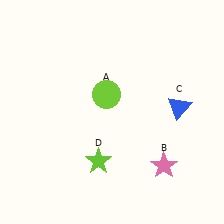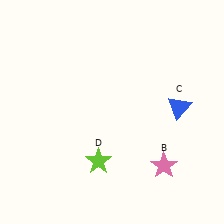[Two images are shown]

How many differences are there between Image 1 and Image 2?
There is 1 difference between the two images.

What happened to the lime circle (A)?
The lime circle (A) was removed in Image 2. It was in the top-left area of Image 1.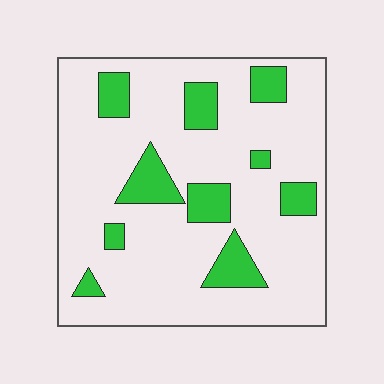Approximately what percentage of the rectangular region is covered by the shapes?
Approximately 20%.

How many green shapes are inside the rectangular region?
10.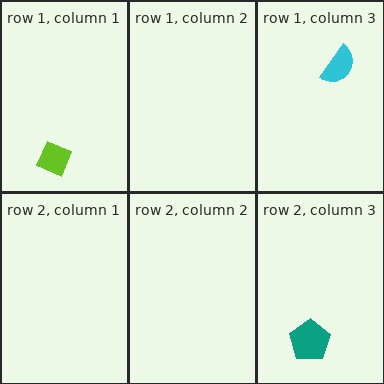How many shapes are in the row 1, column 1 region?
1.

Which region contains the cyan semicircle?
The row 1, column 3 region.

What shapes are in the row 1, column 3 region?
The cyan semicircle.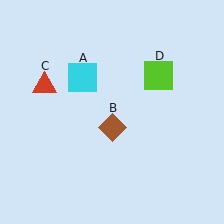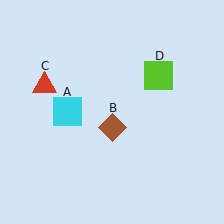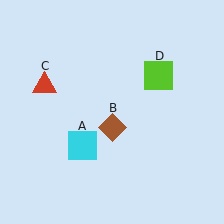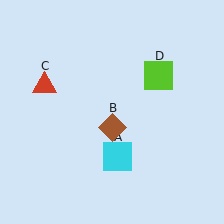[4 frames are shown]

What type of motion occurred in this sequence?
The cyan square (object A) rotated counterclockwise around the center of the scene.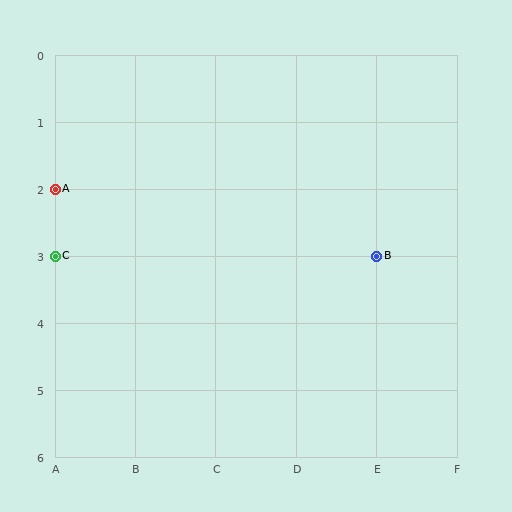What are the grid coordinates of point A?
Point A is at grid coordinates (A, 2).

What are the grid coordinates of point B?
Point B is at grid coordinates (E, 3).